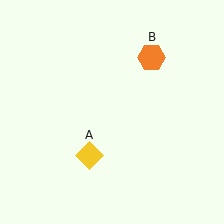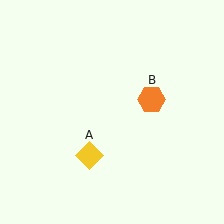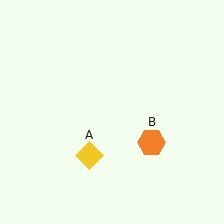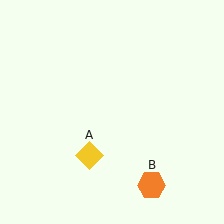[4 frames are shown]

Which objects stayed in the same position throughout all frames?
Yellow diamond (object A) remained stationary.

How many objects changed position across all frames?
1 object changed position: orange hexagon (object B).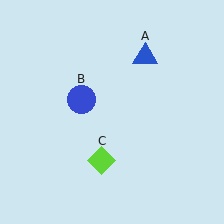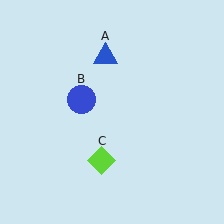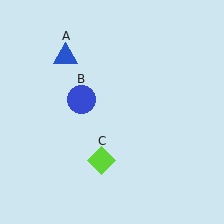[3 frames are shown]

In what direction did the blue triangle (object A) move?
The blue triangle (object A) moved left.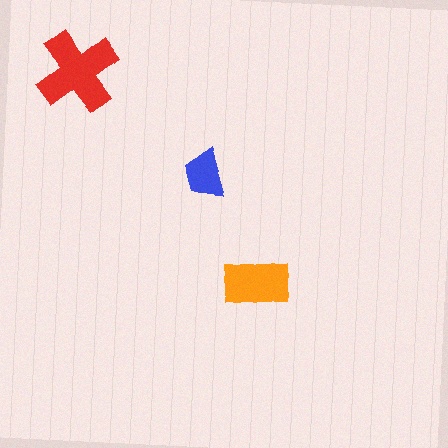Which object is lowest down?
The orange rectangle is bottommost.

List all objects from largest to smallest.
The red cross, the orange rectangle, the blue trapezoid.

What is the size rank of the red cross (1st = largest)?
1st.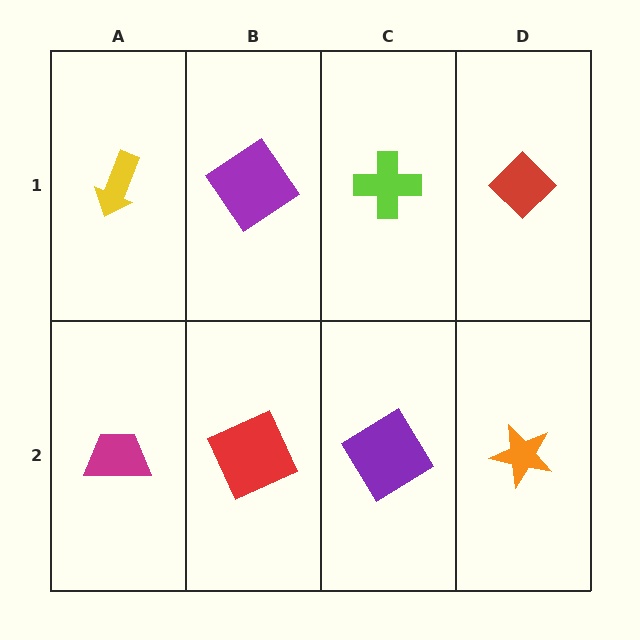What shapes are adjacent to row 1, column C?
A purple diamond (row 2, column C), a purple diamond (row 1, column B), a red diamond (row 1, column D).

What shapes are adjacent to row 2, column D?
A red diamond (row 1, column D), a purple diamond (row 2, column C).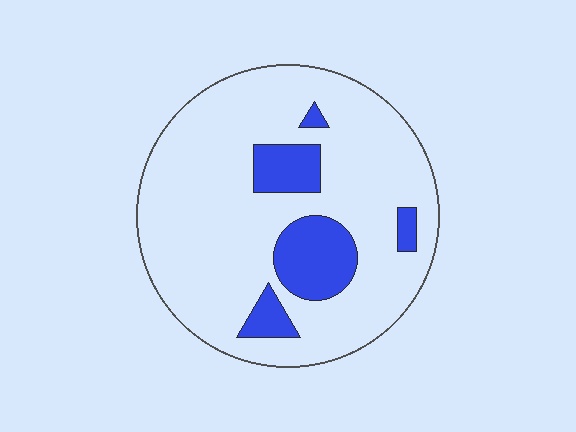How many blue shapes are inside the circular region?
5.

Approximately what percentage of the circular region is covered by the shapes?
Approximately 15%.